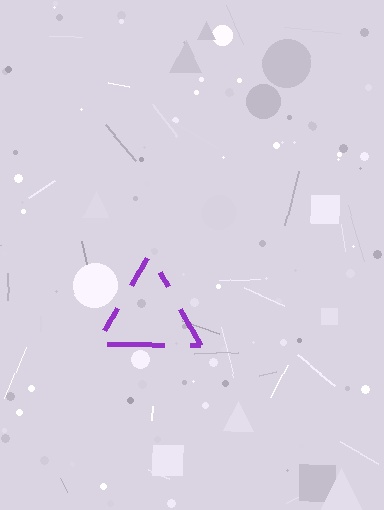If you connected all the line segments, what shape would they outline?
They would outline a triangle.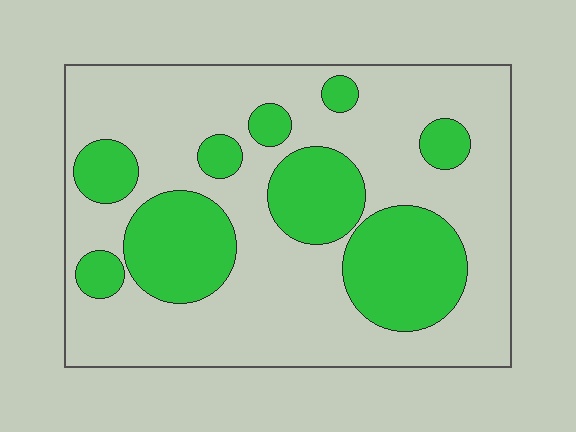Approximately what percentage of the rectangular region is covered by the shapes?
Approximately 30%.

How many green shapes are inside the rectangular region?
9.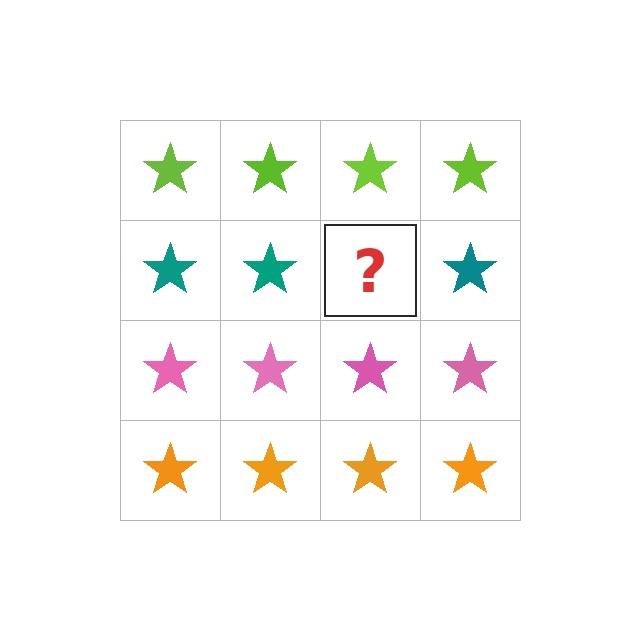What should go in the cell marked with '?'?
The missing cell should contain a teal star.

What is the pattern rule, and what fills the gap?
The rule is that each row has a consistent color. The gap should be filled with a teal star.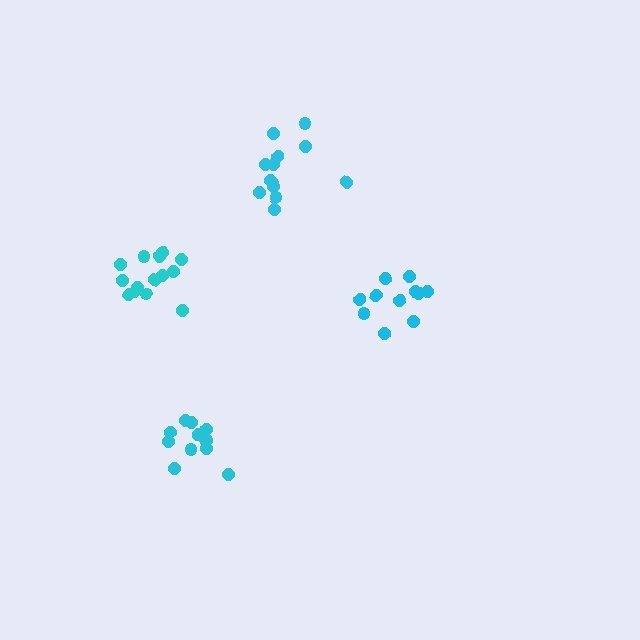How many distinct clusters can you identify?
There are 4 distinct clusters.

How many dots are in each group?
Group 1: 13 dots, Group 2: 11 dots, Group 3: 14 dots, Group 4: 12 dots (50 total).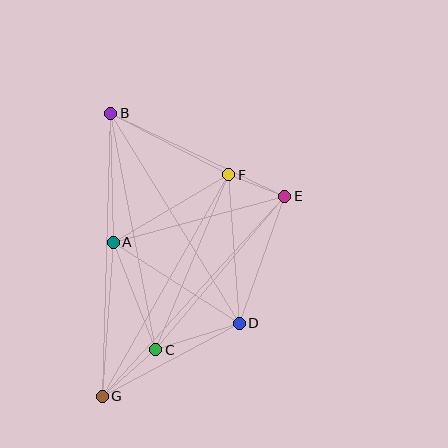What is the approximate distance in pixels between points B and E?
The distance between B and E is approximately 193 pixels.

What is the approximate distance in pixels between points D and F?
The distance between D and F is approximately 149 pixels.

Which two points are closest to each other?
Points E and F are closest to each other.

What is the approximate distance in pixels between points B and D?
The distance between B and D is approximately 246 pixels.